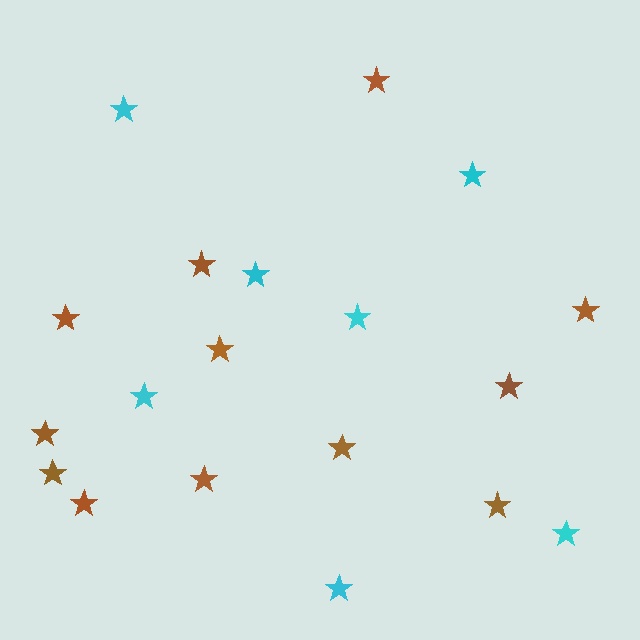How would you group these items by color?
There are 2 groups: one group of brown stars (12) and one group of cyan stars (7).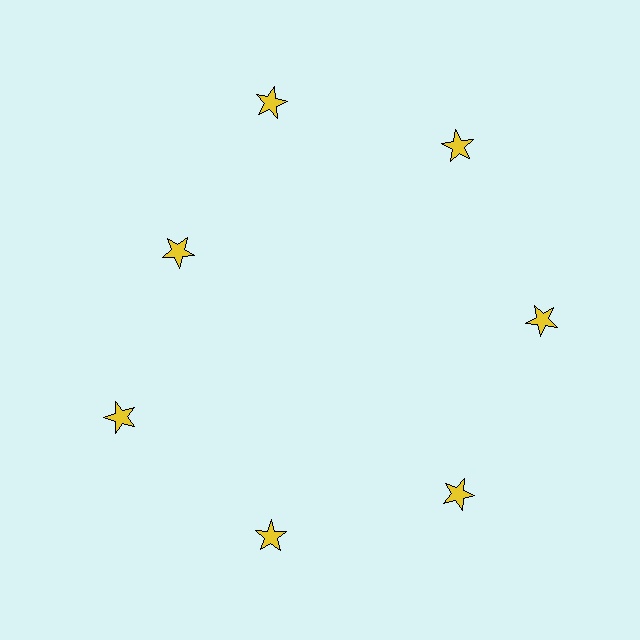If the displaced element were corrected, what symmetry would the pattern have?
It would have 7-fold rotational symmetry — the pattern would map onto itself every 51 degrees.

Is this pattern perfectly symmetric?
No. The 7 yellow stars are arranged in a ring, but one element near the 10 o'clock position is pulled inward toward the center, breaking the 7-fold rotational symmetry.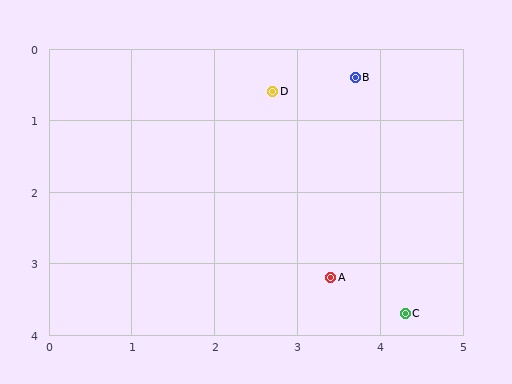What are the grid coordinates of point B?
Point B is at approximately (3.7, 0.4).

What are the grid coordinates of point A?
Point A is at approximately (3.4, 3.2).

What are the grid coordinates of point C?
Point C is at approximately (4.3, 3.7).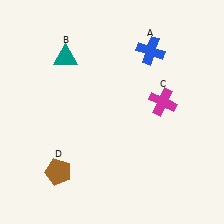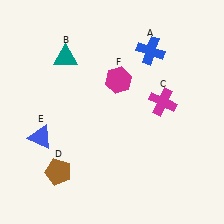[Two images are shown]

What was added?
A blue triangle (E), a magenta hexagon (F) were added in Image 2.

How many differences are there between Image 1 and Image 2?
There are 2 differences between the two images.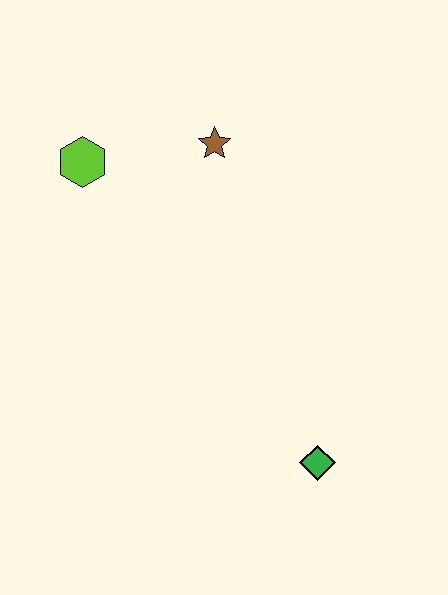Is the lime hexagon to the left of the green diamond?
Yes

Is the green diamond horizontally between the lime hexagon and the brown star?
No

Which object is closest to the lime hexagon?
The brown star is closest to the lime hexagon.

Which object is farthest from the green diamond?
The lime hexagon is farthest from the green diamond.